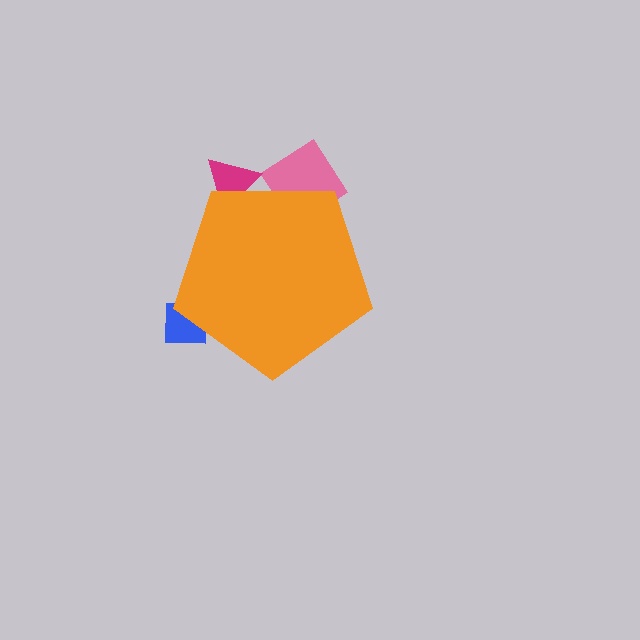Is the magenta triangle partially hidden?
Yes, the magenta triangle is partially hidden behind the orange pentagon.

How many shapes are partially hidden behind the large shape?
3 shapes are partially hidden.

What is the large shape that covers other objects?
An orange pentagon.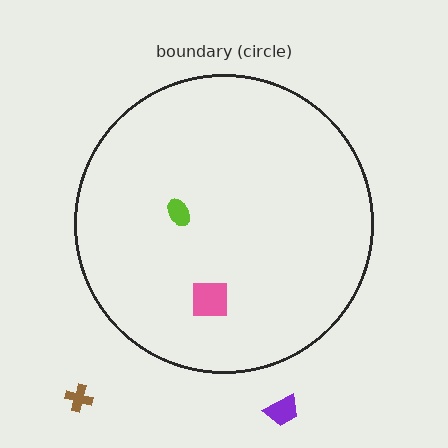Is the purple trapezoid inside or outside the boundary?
Outside.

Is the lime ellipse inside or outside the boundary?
Inside.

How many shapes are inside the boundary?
2 inside, 2 outside.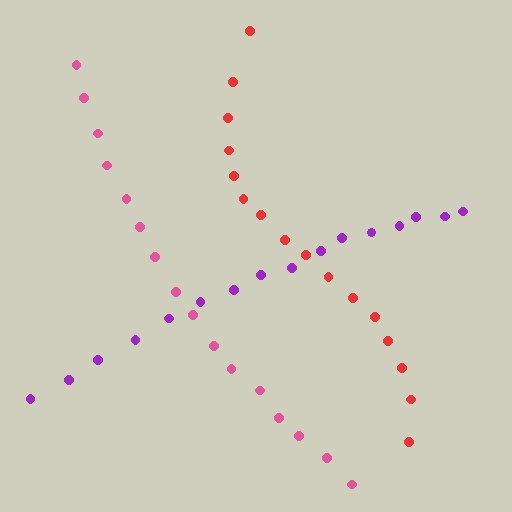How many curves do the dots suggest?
There are 3 distinct paths.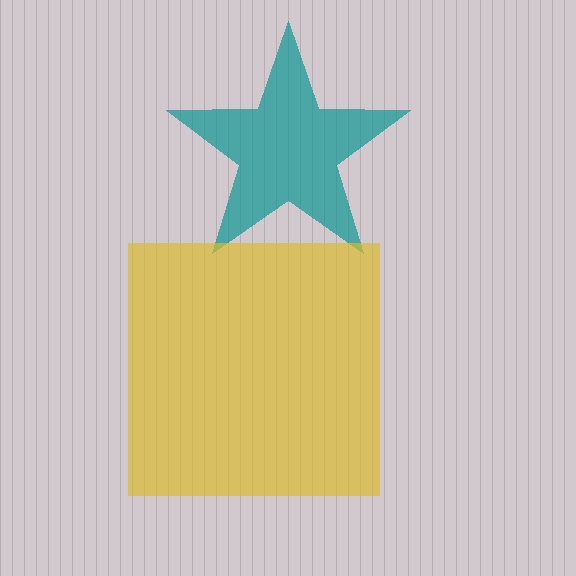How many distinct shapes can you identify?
There are 2 distinct shapes: a teal star, a yellow square.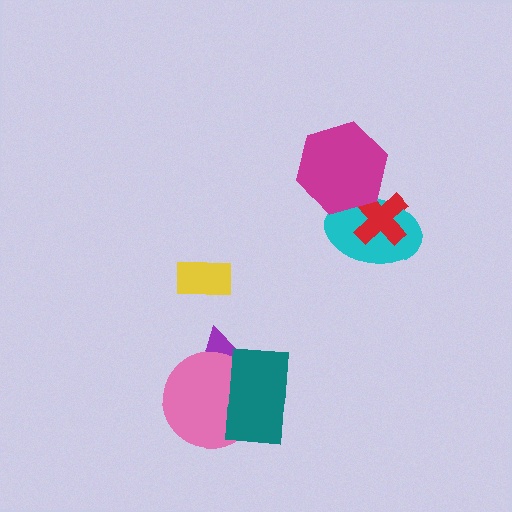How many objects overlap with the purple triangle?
2 objects overlap with the purple triangle.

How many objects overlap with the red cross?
2 objects overlap with the red cross.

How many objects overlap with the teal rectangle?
2 objects overlap with the teal rectangle.